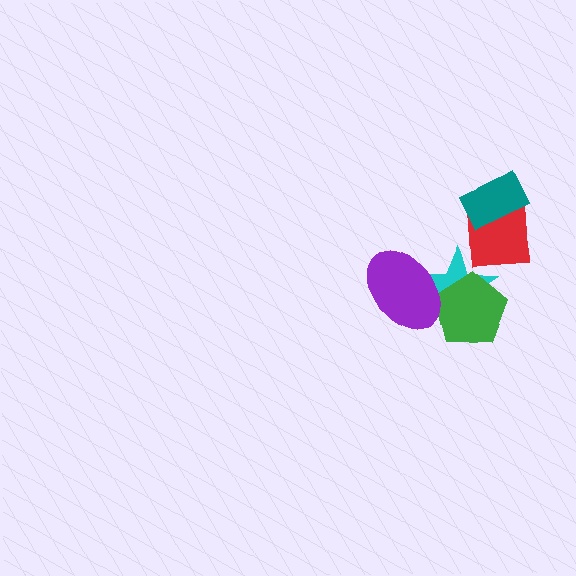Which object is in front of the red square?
The teal rectangle is in front of the red square.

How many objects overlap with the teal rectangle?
1 object overlaps with the teal rectangle.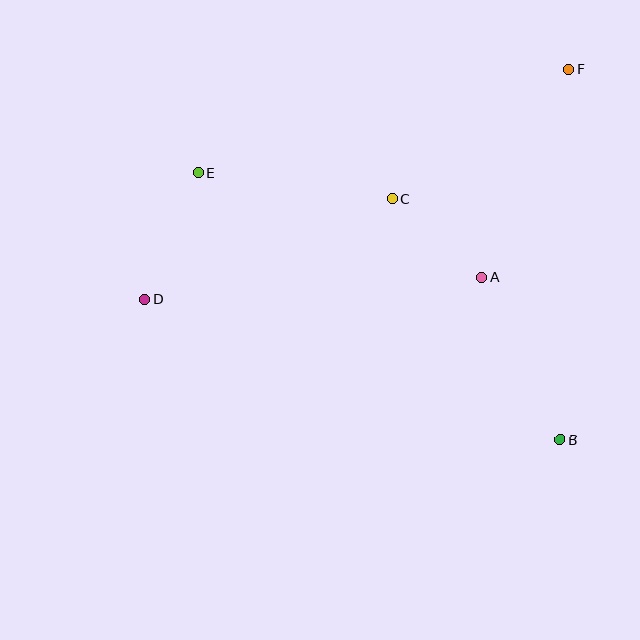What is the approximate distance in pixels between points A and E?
The distance between A and E is approximately 303 pixels.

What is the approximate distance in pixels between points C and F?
The distance between C and F is approximately 219 pixels.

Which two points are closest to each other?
Points A and C are closest to each other.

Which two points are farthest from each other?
Points D and F are farthest from each other.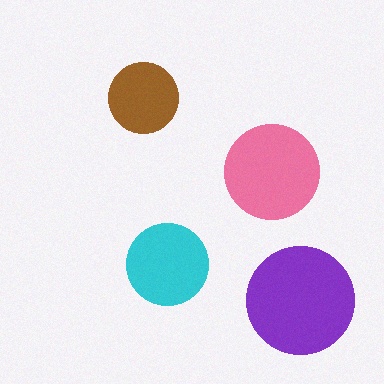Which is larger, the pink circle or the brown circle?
The pink one.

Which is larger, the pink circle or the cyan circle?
The pink one.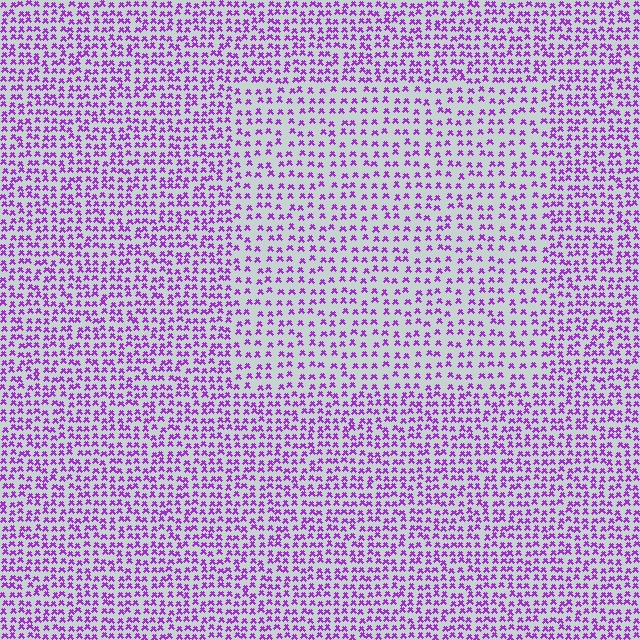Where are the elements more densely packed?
The elements are more densely packed outside the rectangle boundary.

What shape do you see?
I see a rectangle.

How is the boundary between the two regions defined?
The boundary is defined by a change in element density (approximately 1.6x ratio). All elements are the same color, size, and shape.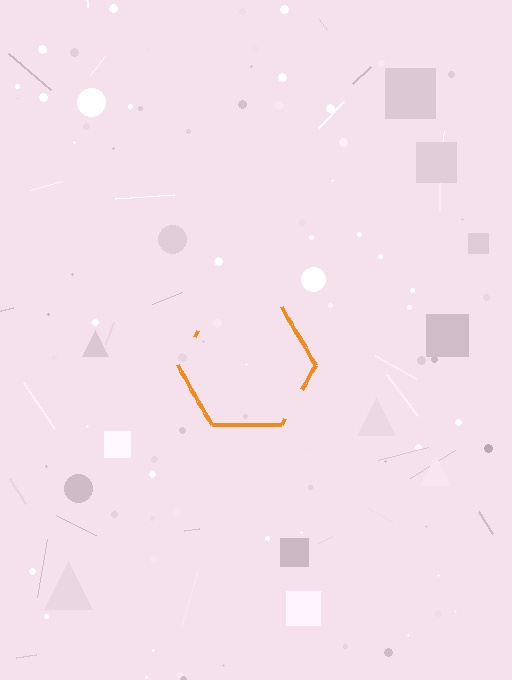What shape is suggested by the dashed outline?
The dashed outline suggests a hexagon.